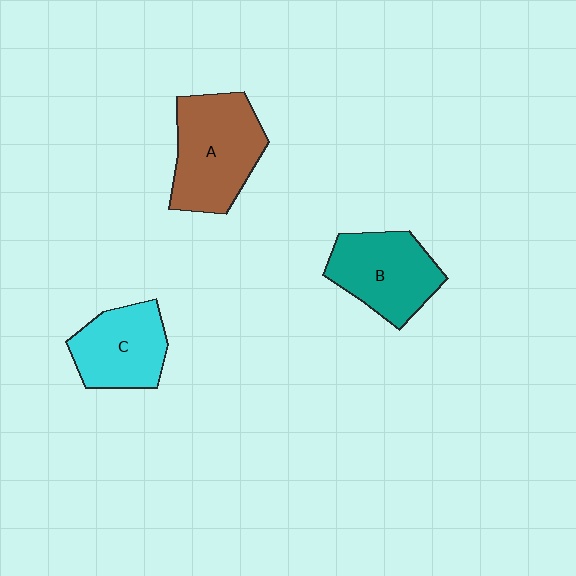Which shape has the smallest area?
Shape C (cyan).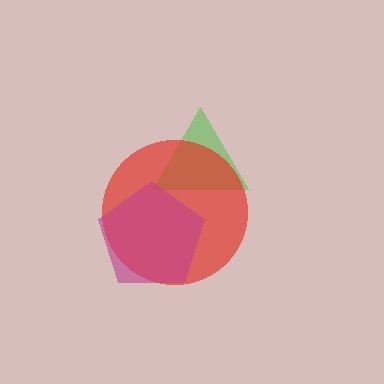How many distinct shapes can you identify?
There are 3 distinct shapes: a green triangle, a red circle, a magenta pentagon.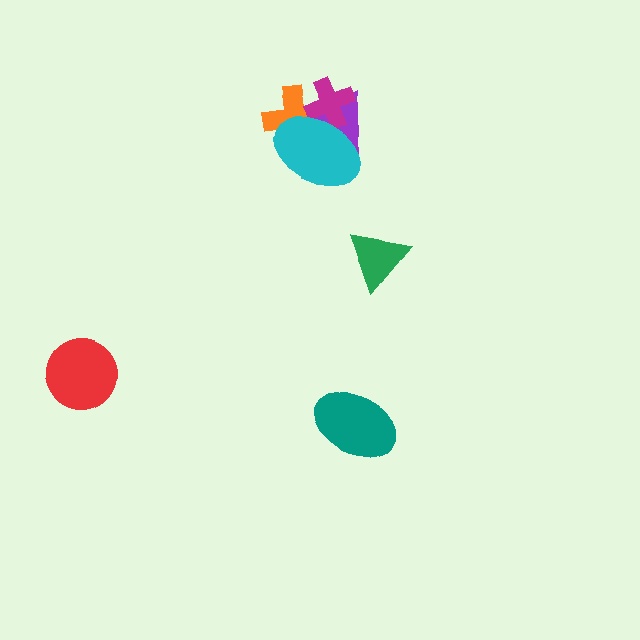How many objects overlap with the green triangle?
0 objects overlap with the green triangle.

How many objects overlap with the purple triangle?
3 objects overlap with the purple triangle.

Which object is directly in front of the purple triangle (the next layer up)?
The magenta cross is directly in front of the purple triangle.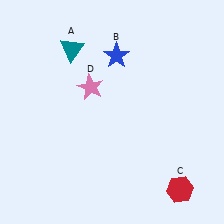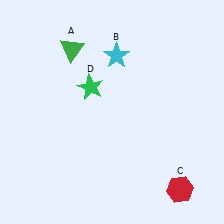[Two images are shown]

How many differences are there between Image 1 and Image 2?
There are 3 differences between the two images.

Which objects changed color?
A changed from teal to green. B changed from blue to cyan. D changed from pink to green.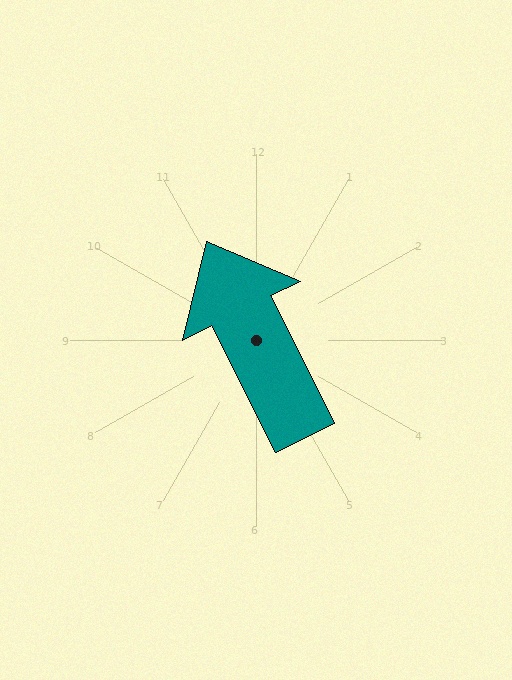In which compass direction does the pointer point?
Northwest.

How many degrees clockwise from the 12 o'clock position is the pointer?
Approximately 333 degrees.